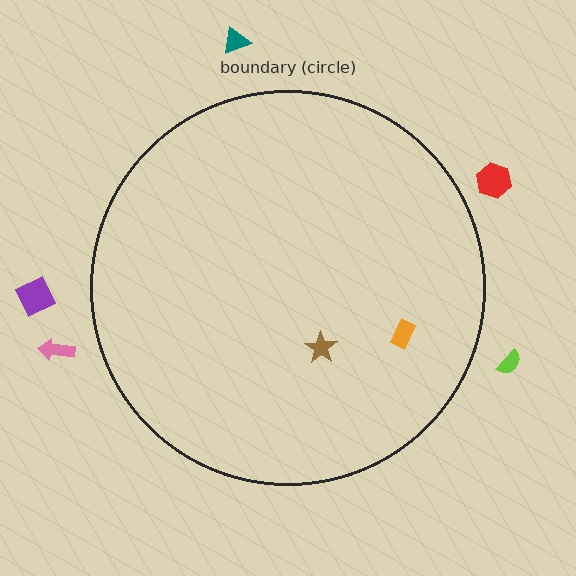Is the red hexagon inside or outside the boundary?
Outside.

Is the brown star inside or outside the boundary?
Inside.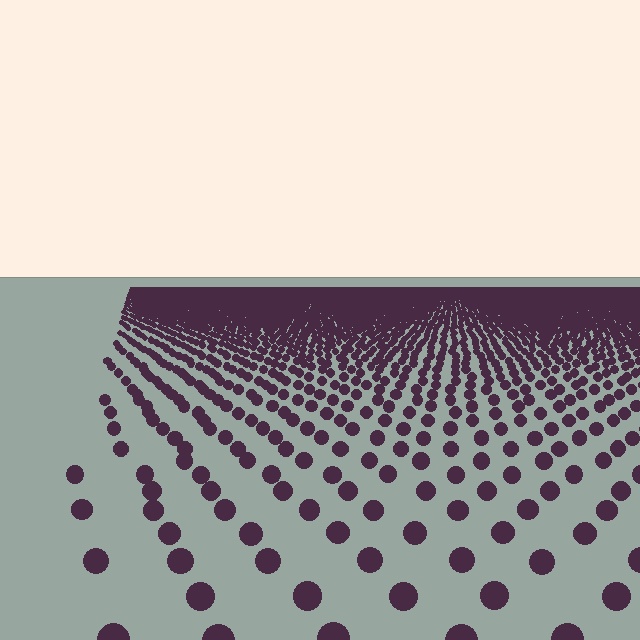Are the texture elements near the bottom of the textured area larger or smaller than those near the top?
Larger. Near the bottom, elements are closer to the viewer and appear at a bigger on-screen size.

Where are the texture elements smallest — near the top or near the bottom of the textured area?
Near the top.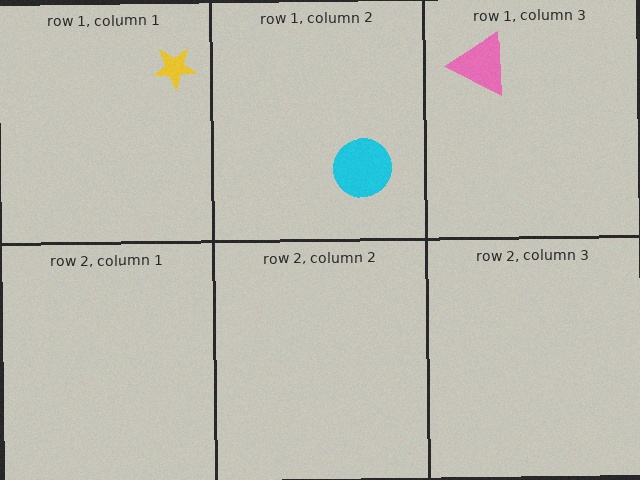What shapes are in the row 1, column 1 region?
The yellow star.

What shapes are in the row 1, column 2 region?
The cyan circle.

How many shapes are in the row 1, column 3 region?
1.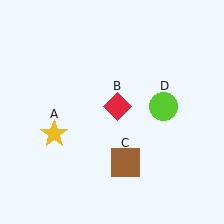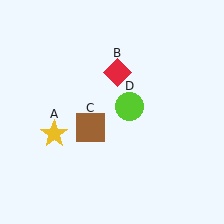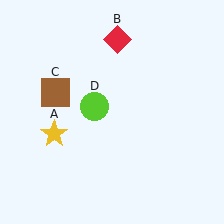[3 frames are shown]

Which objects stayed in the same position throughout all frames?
Yellow star (object A) remained stationary.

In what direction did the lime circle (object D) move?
The lime circle (object D) moved left.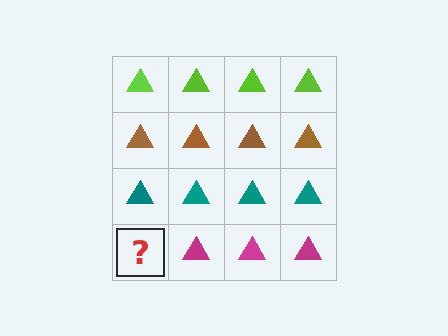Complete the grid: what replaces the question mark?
The question mark should be replaced with a magenta triangle.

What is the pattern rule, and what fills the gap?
The rule is that each row has a consistent color. The gap should be filled with a magenta triangle.